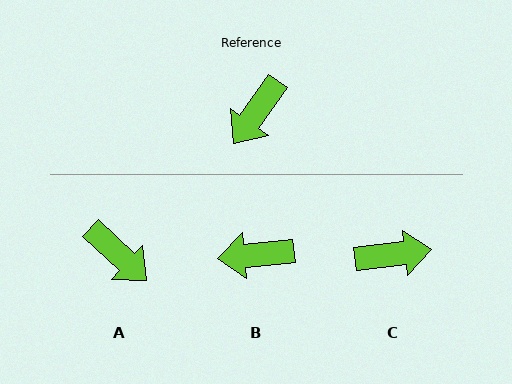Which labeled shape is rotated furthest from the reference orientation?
C, about 132 degrees away.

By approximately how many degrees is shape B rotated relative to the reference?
Approximately 49 degrees clockwise.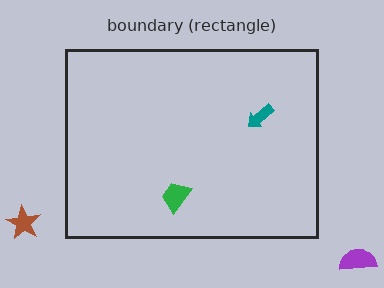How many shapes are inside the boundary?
2 inside, 2 outside.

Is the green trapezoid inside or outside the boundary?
Inside.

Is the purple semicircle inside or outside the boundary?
Outside.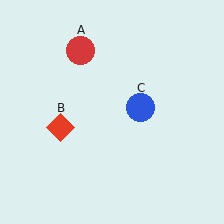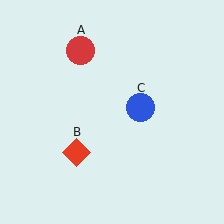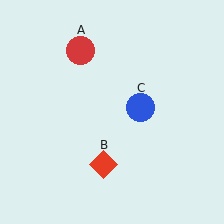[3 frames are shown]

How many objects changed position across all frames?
1 object changed position: red diamond (object B).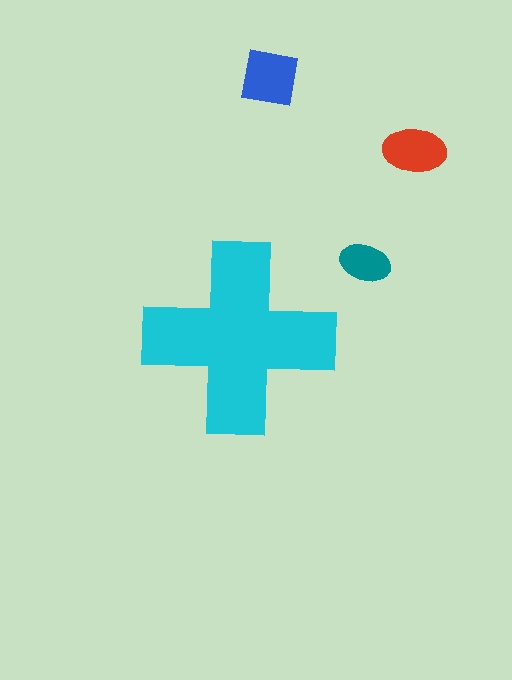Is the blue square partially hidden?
No, the blue square is fully visible.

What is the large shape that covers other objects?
A cyan cross.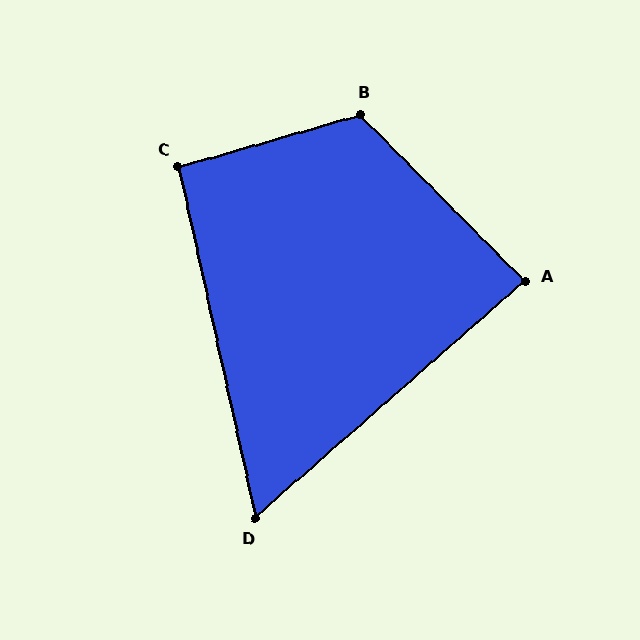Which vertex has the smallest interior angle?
D, at approximately 61 degrees.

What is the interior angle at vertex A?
Approximately 86 degrees (approximately right).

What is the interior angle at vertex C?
Approximately 94 degrees (approximately right).